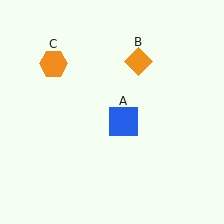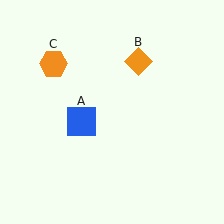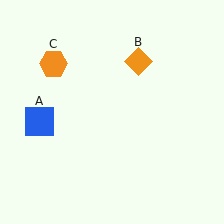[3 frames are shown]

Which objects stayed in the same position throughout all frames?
Orange diamond (object B) and orange hexagon (object C) remained stationary.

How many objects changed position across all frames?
1 object changed position: blue square (object A).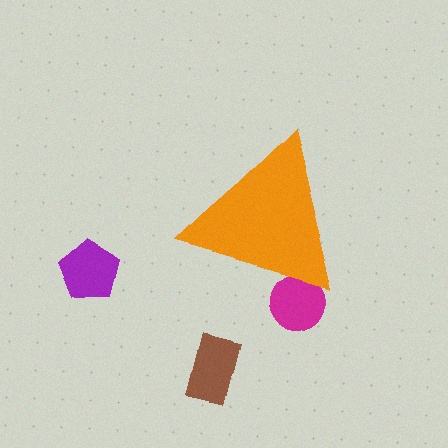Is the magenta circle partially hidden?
Yes, the magenta circle is partially hidden behind the orange triangle.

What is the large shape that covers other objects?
An orange triangle.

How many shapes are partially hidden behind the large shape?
1 shape is partially hidden.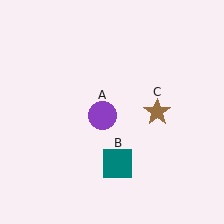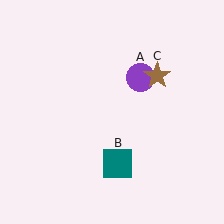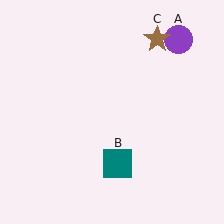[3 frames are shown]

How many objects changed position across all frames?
2 objects changed position: purple circle (object A), brown star (object C).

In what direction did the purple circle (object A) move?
The purple circle (object A) moved up and to the right.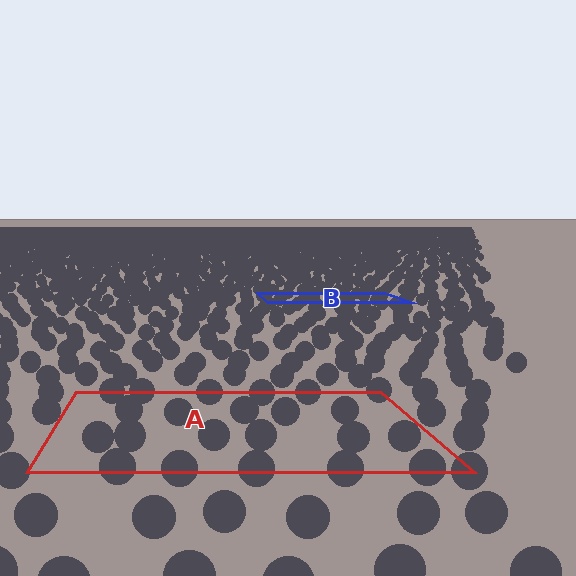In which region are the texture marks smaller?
The texture marks are smaller in region B, because it is farther away.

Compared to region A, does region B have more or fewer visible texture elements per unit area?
Region B has more texture elements per unit area — they are packed more densely because it is farther away.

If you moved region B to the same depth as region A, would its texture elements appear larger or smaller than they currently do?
They would appear larger. At a closer depth, the same texture elements are projected at a bigger on-screen size.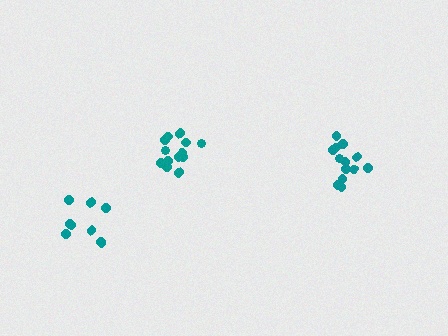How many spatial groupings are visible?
There are 3 spatial groupings.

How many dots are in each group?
Group 1: 13 dots, Group 2: 13 dots, Group 3: 9 dots (35 total).